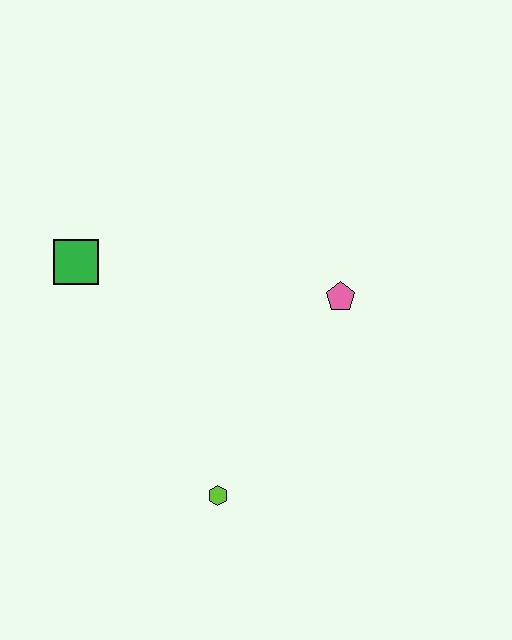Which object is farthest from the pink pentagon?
The green square is farthest from the pink pentagon.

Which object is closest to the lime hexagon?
The pink pentagon is closest to the lime hexagon.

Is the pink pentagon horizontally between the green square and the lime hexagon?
No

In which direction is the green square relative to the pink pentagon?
The green square is to the left of the pink pentagon.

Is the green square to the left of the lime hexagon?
Yes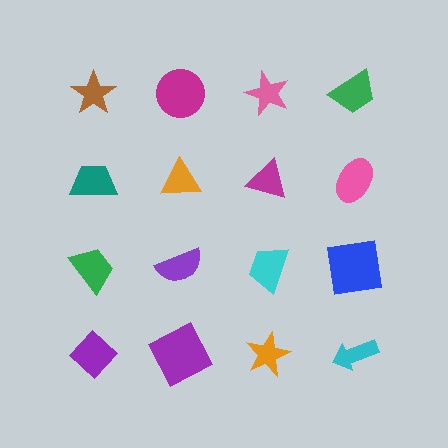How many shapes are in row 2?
4 shapes.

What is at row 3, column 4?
A blue square.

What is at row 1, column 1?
A brown star.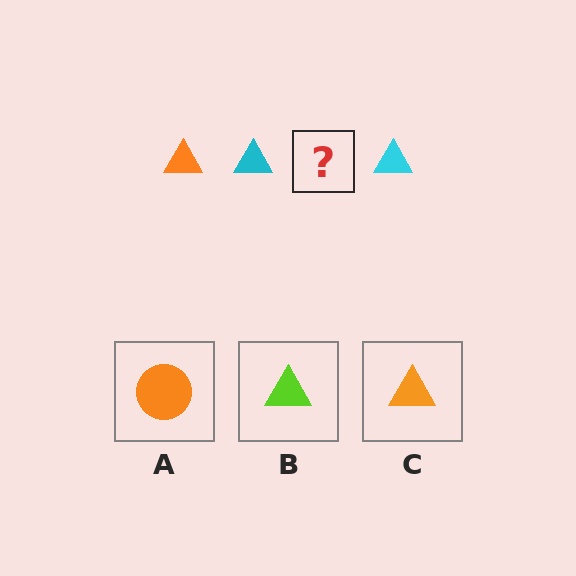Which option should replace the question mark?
Option C.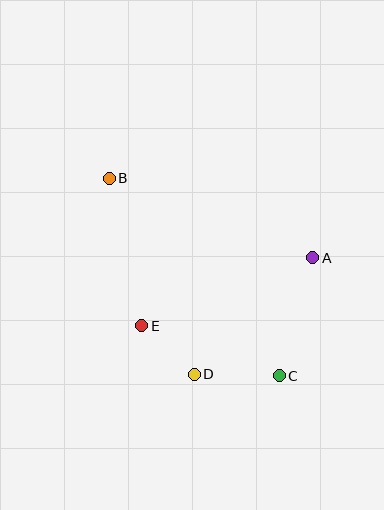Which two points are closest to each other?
Points D and E are closest to each other.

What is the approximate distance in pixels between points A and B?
The distance between A and B is approximately 219 pixels.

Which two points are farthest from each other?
Points B and C are farthest from each other.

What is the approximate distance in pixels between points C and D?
The distance between C and D is approximately 85 pixels.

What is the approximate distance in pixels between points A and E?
The distance between A and E is approximately 184 pixels.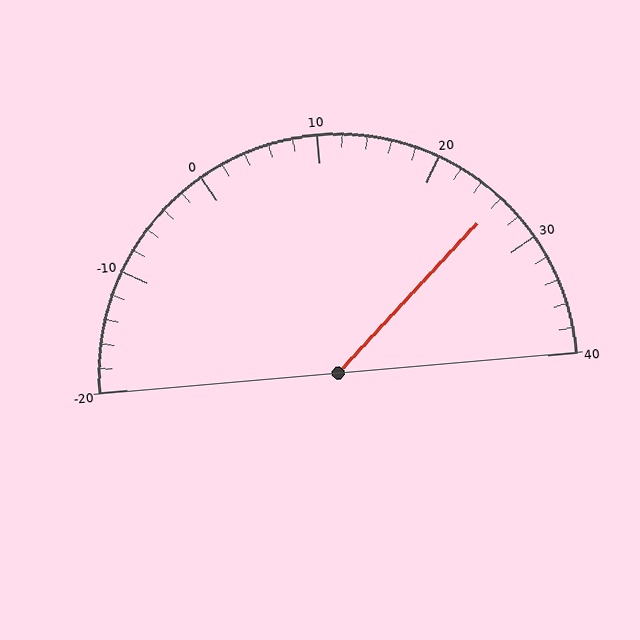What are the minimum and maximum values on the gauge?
The gauge ranges from -20 to 40.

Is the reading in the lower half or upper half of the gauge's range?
The reading is in the upper half of the range (-20 to 40).